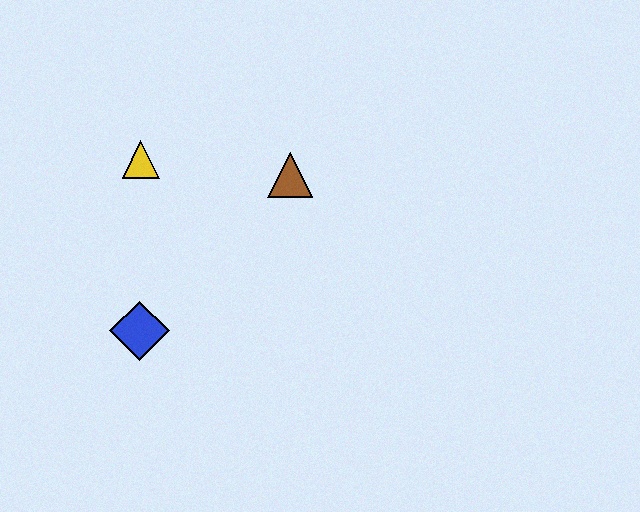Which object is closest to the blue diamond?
The yellow triangle is closest to the blue diamond.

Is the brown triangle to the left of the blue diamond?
No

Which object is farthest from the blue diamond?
The brown triangle is farthest from the blue diamond.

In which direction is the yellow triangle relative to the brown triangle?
The yellow triangle is to the left of the brown triangle.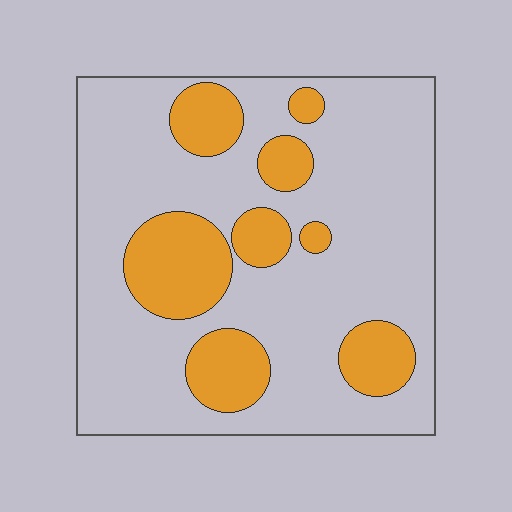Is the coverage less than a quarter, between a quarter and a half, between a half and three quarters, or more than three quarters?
Less than a quarter.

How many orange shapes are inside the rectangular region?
8.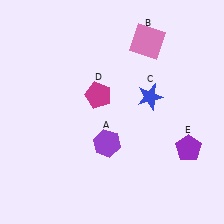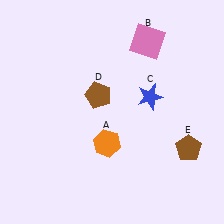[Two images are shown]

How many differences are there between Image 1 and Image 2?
There are 3 differences between the two images.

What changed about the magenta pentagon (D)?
In Image 1, D is magenta. In Image 2, it changed to brown.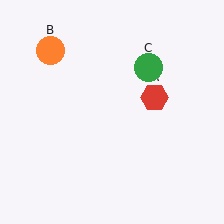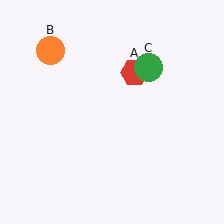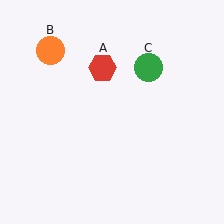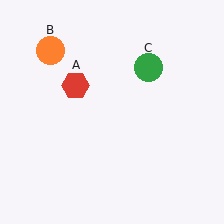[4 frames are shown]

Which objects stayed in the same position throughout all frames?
Orange circle (object B) and green circle (object C) remained stationary.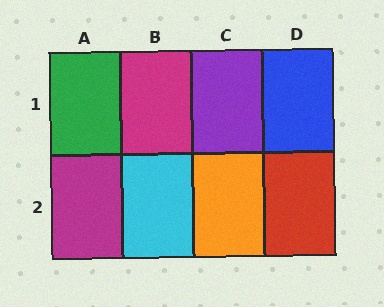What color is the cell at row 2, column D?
Red.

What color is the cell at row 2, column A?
Magenta.